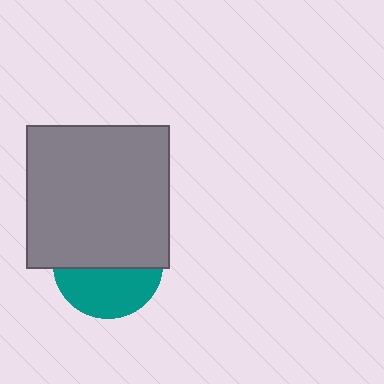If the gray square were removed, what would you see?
You would see the complete teal circle.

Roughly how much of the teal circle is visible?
A small part of it is visible (roughly 44%).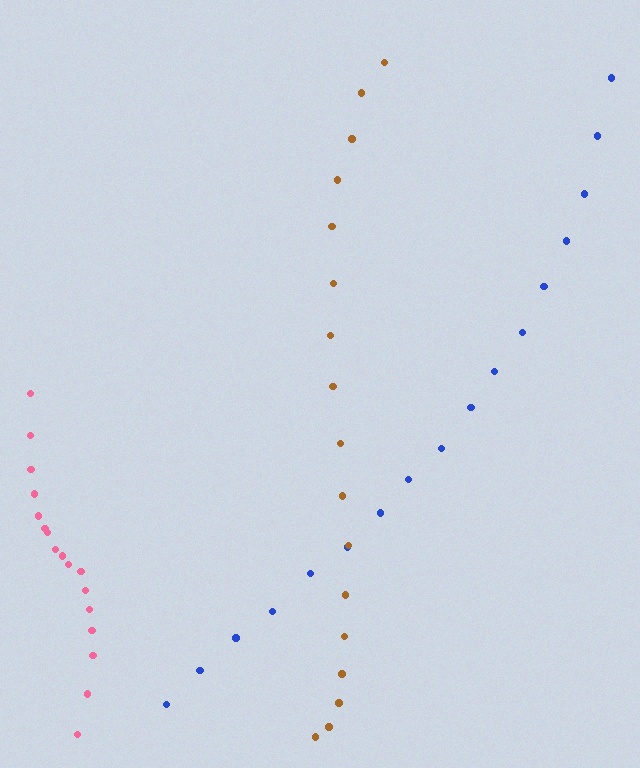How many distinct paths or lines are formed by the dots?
There are 3 distinct paths.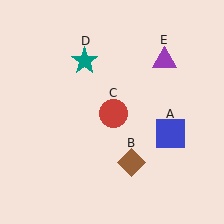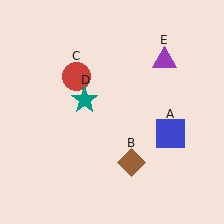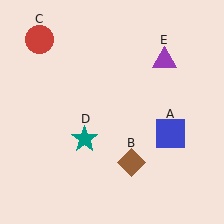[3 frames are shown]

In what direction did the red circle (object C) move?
The red circle (object C) moved up and to the left.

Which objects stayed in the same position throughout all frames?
Blue square (object A) and brown diamond (object B) and purple triangle (object E) remained stationary.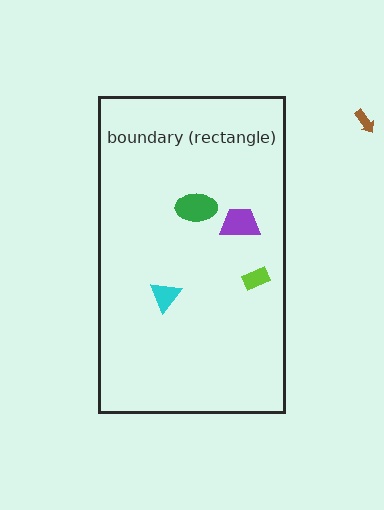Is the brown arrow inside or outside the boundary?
Outside.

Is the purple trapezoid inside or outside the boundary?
Inside.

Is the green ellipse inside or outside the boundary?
Inside.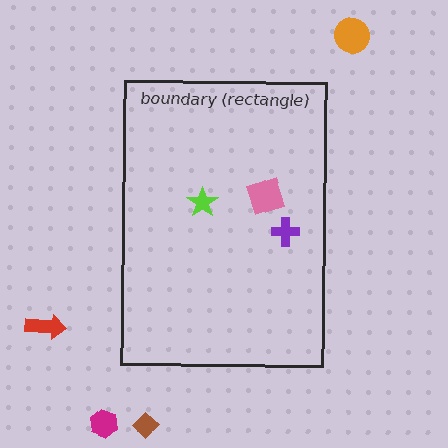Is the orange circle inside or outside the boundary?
Outside.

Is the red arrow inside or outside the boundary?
Outside.